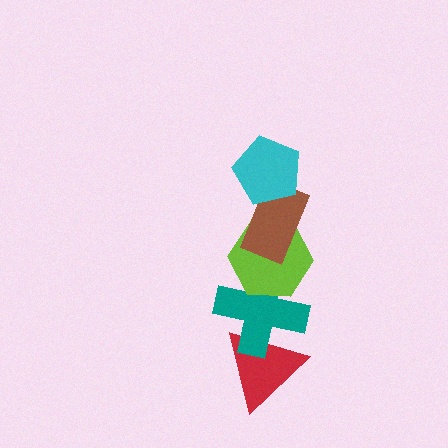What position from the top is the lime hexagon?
The lime hexagon is 3rd from the top.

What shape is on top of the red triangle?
The teal cross is on top of the red triangle.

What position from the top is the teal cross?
The teal cross is 4th from the top.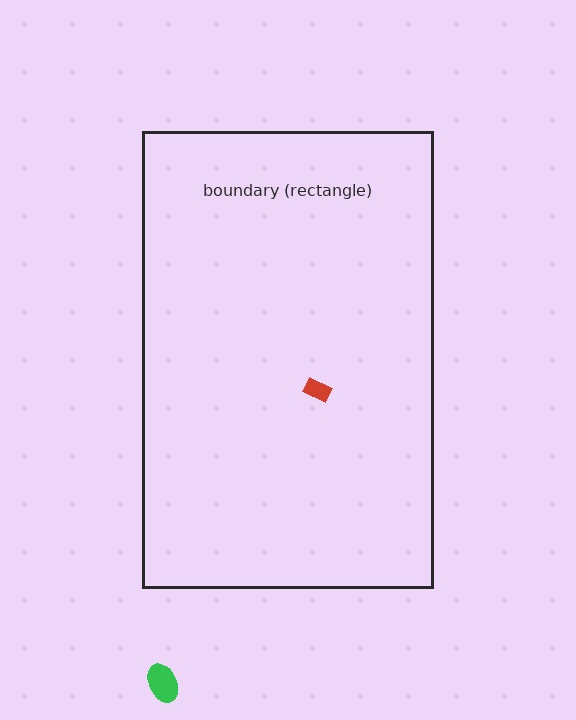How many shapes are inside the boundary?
1 inside, 1 outside.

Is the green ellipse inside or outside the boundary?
Outside.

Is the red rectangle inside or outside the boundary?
Inside.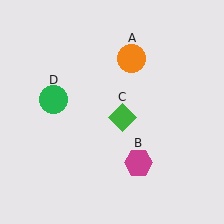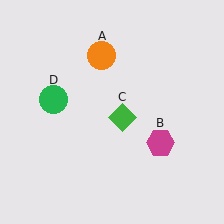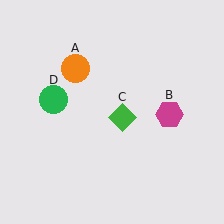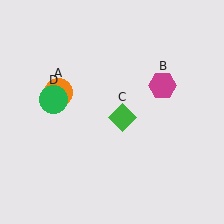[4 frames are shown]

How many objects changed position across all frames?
2 objects changed position: orange circle (object A), magenta hexagon (object B).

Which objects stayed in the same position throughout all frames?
Green diamond (object C) and green circle (object D) remained stationary.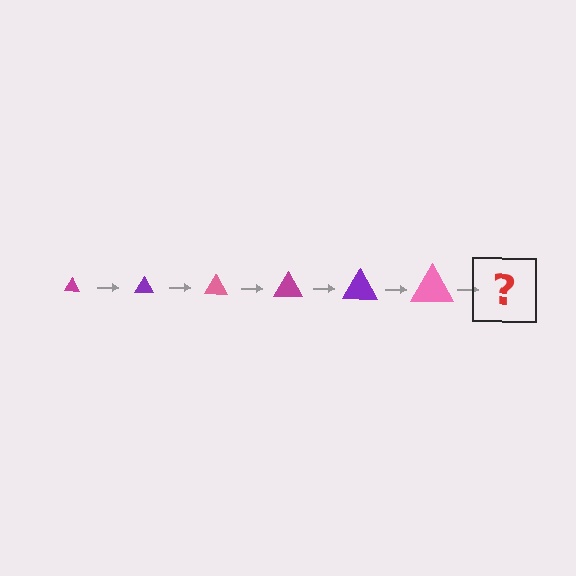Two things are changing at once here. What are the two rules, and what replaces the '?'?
The two rules are that the triangle grows larger each step and the color cycles through magenta, purple, and pink. The '?' should be a magenta triangle, larger than the previous one.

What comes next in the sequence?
The next element should be a magenta triangle, larger than the previous one.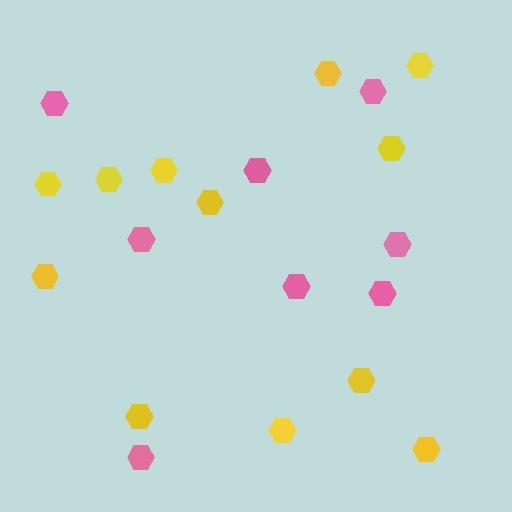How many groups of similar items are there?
There are 2 groups: one group of yellow hexagons (12) and one group of pink hexagons (8).